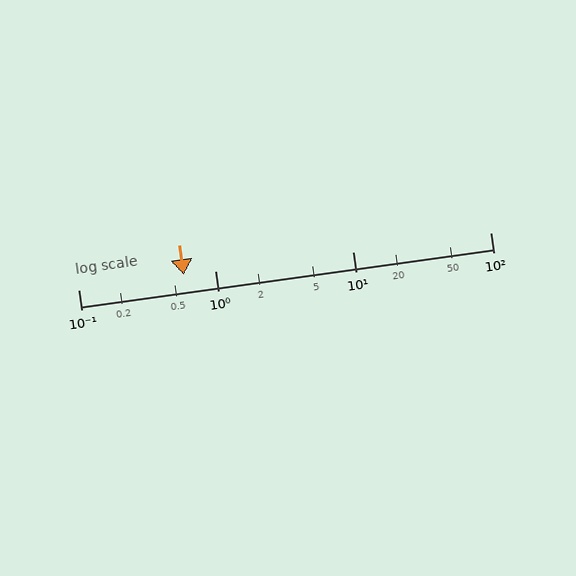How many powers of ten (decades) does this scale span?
The scale spans 3 decades, from 0.1 to 100.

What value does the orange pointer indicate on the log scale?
The pointer indicates approximately 0.59.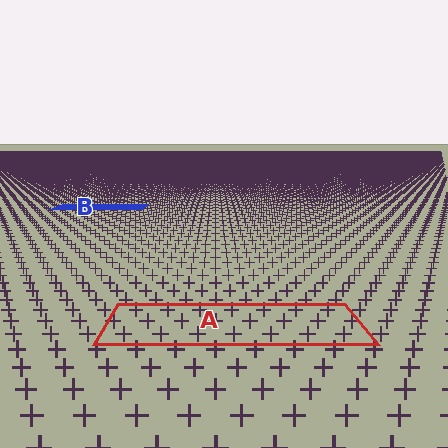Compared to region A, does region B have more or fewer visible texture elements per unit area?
Region B has more texture elements per unit area — they are packed more densely because it is farther away.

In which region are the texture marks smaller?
The texture marks are smaller in region B, because it is farther away.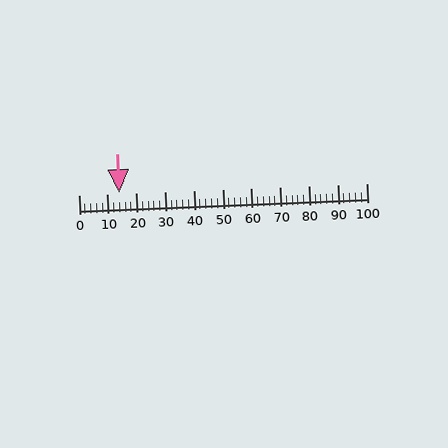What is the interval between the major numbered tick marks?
The major tick marks are spaced 10 units apart.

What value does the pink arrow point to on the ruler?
The pink arrow points to approximately 14.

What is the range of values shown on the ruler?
The ruler shows values from 0 to 100.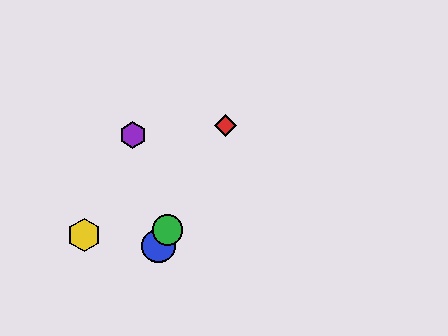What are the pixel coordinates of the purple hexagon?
The purple hexagon is at (133, 135).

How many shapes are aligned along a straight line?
3 shapes (the red diamond, the blue circle, the green circle) are aligned along a straight line.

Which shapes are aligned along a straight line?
The red diamond, the blue circle, the green circle are aligned along a straight line.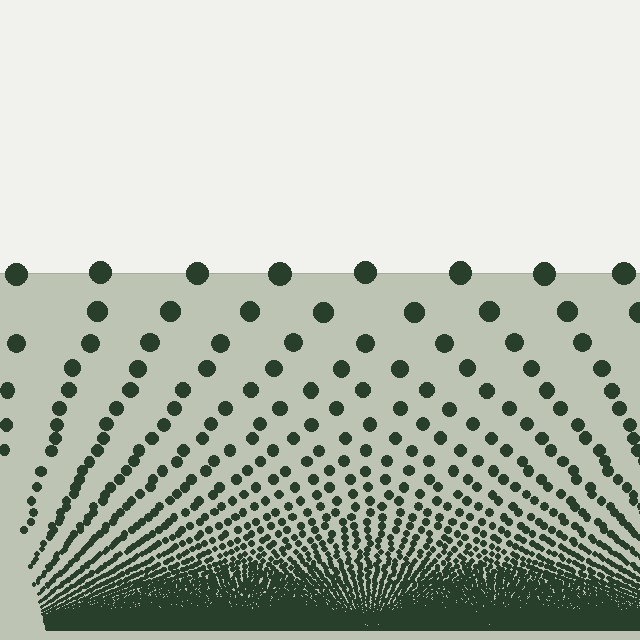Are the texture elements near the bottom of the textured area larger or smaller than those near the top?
Smaller. The gradient is inverted — elements near the bottom are smaller and denser.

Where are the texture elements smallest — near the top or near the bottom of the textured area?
Near the bottom.